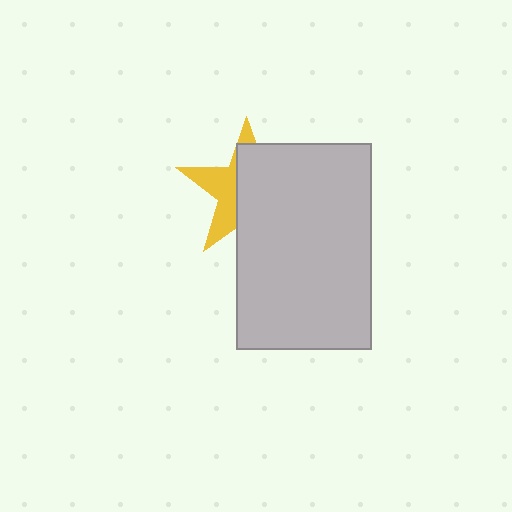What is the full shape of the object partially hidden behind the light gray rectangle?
The partially hidden object is a yellow star.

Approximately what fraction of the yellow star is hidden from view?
Roughly 62% of the yellow star is hidden behind the light gray rectangle.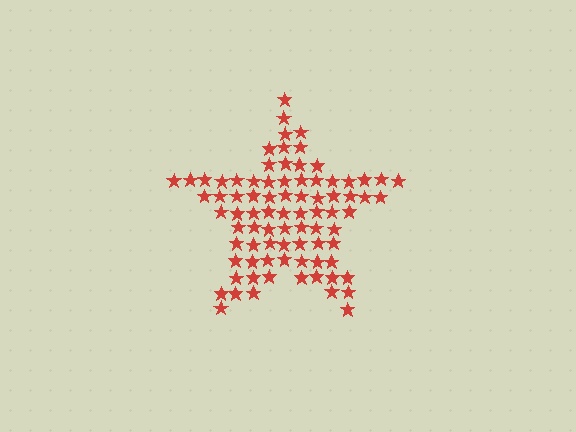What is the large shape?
The large shape is a star.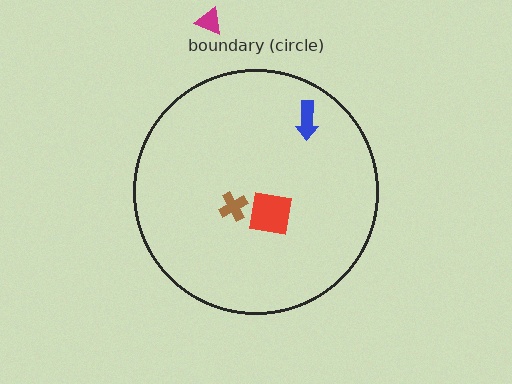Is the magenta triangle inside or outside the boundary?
Outside.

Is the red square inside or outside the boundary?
Inside.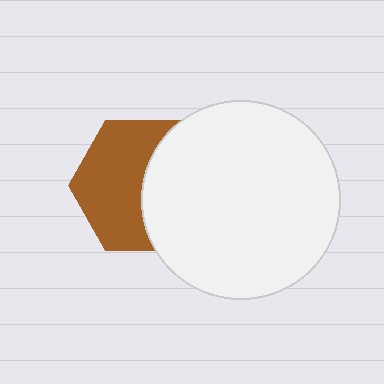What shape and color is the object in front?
The object in front is a white circle.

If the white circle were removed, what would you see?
You would see the complete brown hexagon.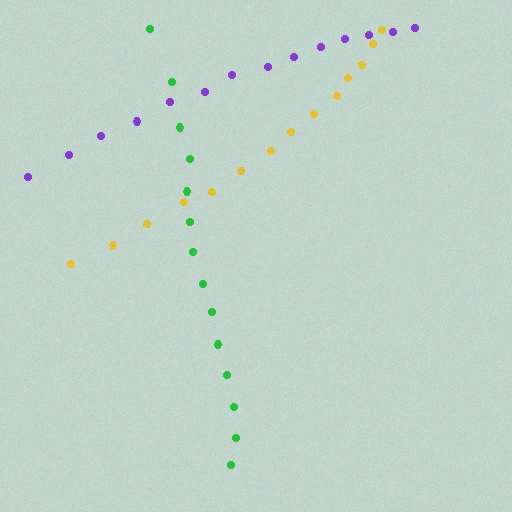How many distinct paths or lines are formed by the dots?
There are 3 distinct paths.